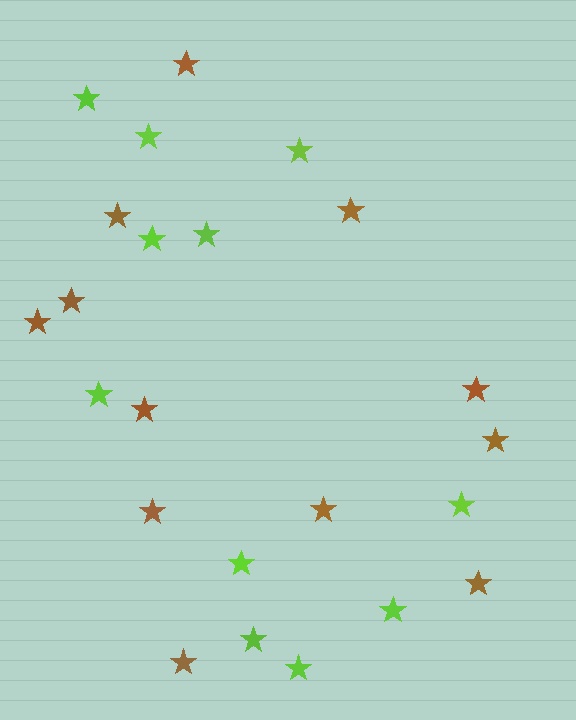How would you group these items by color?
There are 2 groups: one group of lime stars (11) and one group of brown stars (12).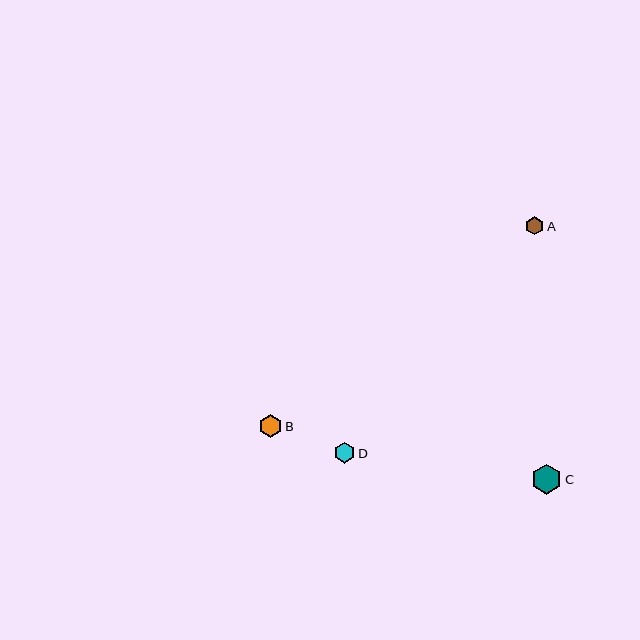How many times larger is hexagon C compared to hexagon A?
Hexagon C is approximately 1.6 times the size of hexagon A.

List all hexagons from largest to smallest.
From largest to smallest: C, B, D, A.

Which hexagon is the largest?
Hexagon C is the largest with a size of approximately 30 pixels.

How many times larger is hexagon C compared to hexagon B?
Hexagon C is approximately 1.3 times the size of hexagon B.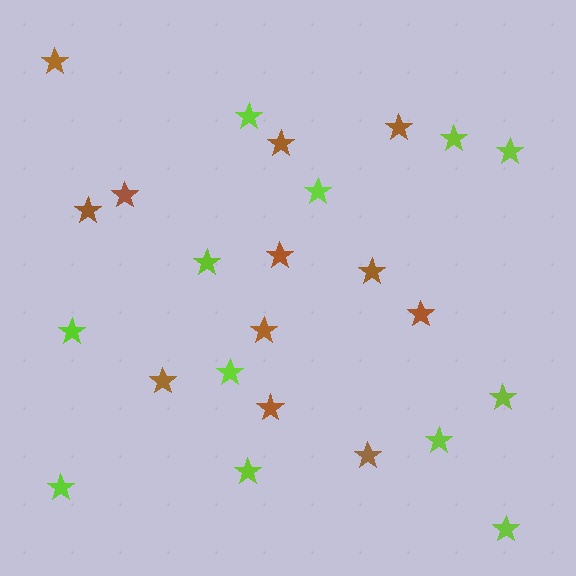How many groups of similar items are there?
There are 2 groups: one group of lime stars (12) and one group of brown stars (12).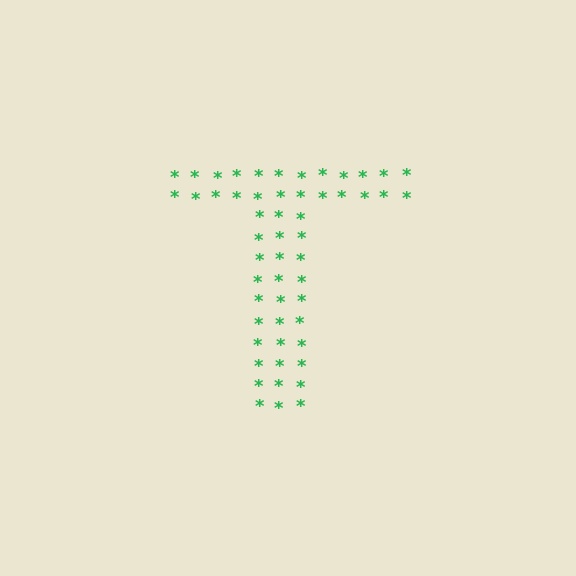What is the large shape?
The large shape is the letter T.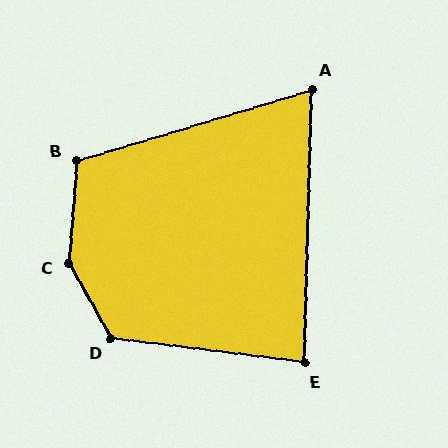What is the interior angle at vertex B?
Approximately 111 degrees (obtuse).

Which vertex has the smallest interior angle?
A, at approximately 72 degrees.